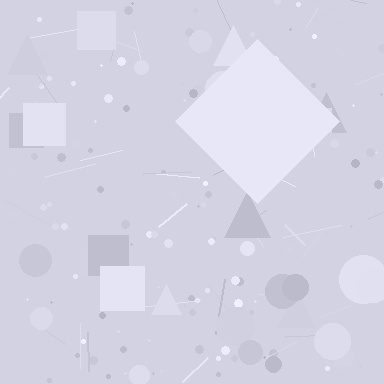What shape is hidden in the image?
A diamond is hidden in the image.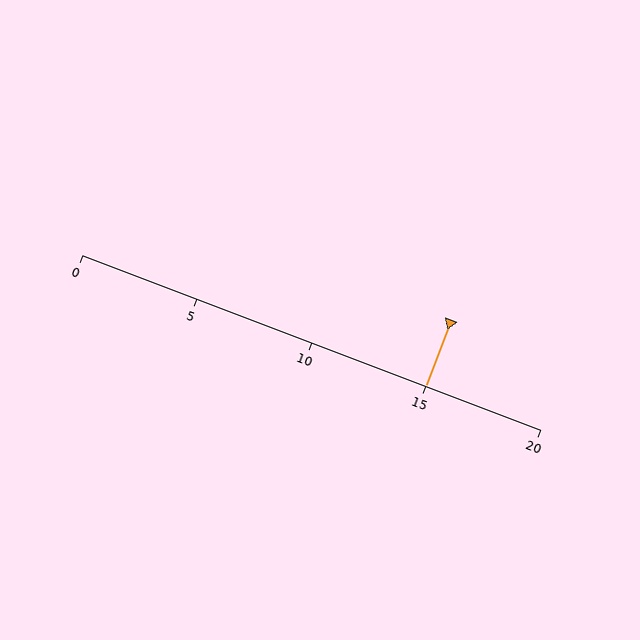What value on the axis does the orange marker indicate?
The marker indicates approximately 15.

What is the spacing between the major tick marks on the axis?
The major ticks are spaced 5 apart.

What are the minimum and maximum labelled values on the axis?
The axis runs from 0 to 20.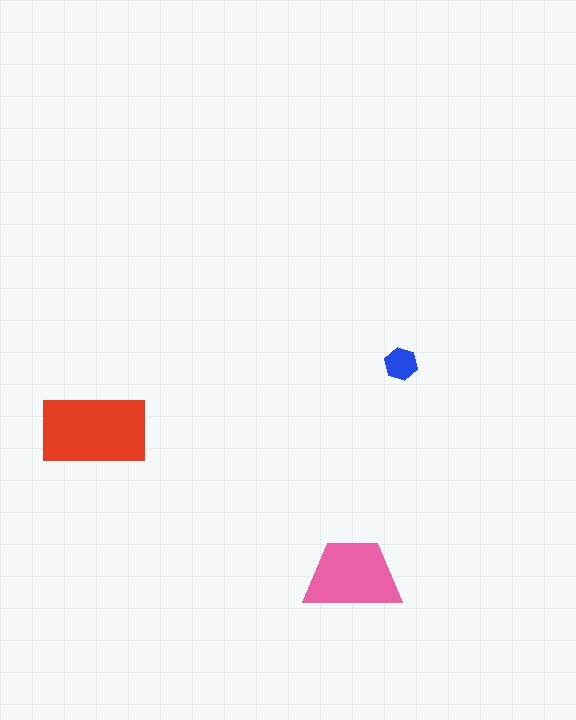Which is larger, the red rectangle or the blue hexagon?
The red rectangle.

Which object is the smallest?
The blue hexagon.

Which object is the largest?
The red rectangle.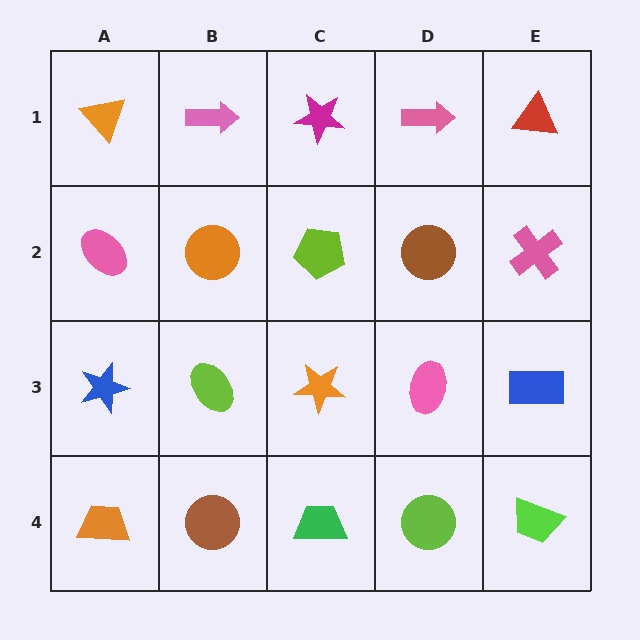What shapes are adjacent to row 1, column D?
A brown circle (row 2, column D), a magenta star (row 1, column C), a red triangle (row 1, column E).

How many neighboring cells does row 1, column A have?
2.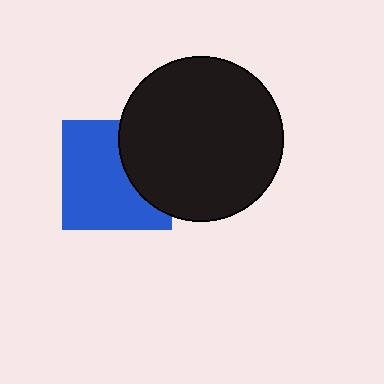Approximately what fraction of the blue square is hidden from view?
Roughly 33% of the blue square is hidden behind the black circle.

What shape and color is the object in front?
The object in front is a black circle.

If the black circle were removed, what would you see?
You would see the complete blue square.